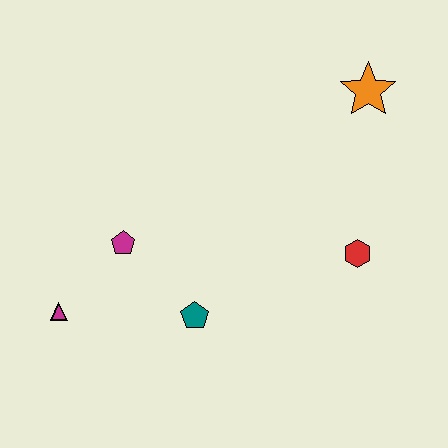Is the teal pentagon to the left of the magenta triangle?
No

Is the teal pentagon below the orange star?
Yes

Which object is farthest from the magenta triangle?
The orange star is farthest from the magenta triangle.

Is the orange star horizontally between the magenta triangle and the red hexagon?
No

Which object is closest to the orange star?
The red hexagon is closest to the orange star.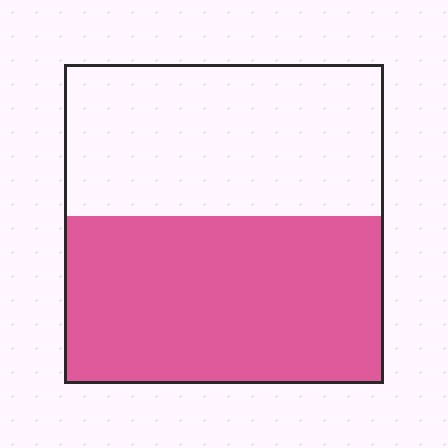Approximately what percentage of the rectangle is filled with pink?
Approximately 50%.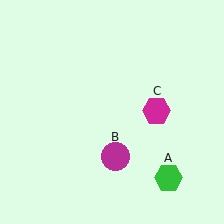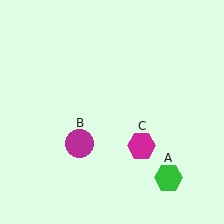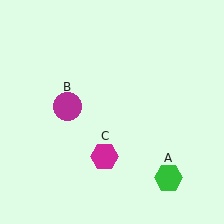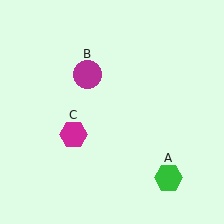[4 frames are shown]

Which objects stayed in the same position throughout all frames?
Green hexagon (object A) remained stationary.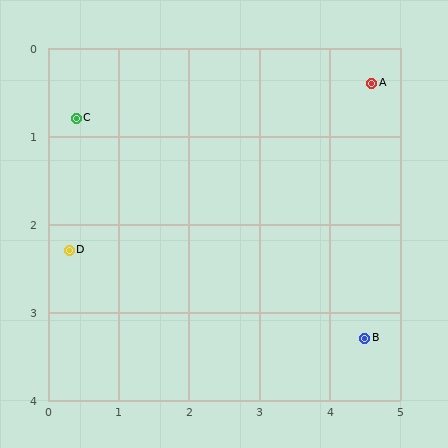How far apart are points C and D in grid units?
Points C and D are about 1.5 grid units apart.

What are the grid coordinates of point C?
Point C is at approximately (0.4, 0.8).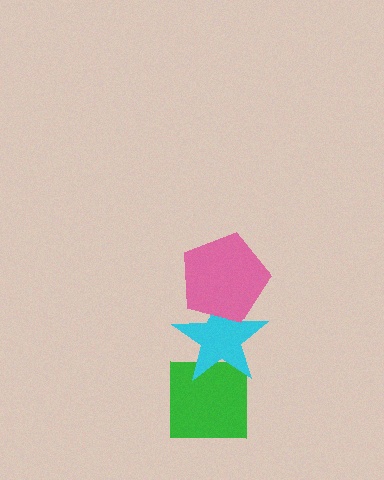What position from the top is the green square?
The green square is 3rd from the top.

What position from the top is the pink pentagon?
The pink pentagon is 1st from the top.